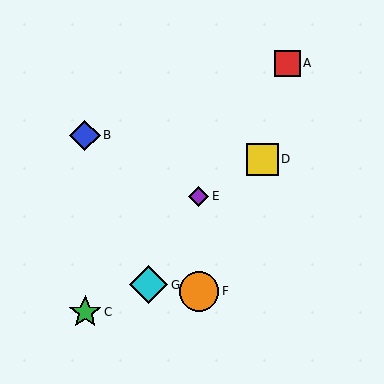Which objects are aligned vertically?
Objects E, F are aligned vertically.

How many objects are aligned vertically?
2 objects (E, F) are aligned vertically.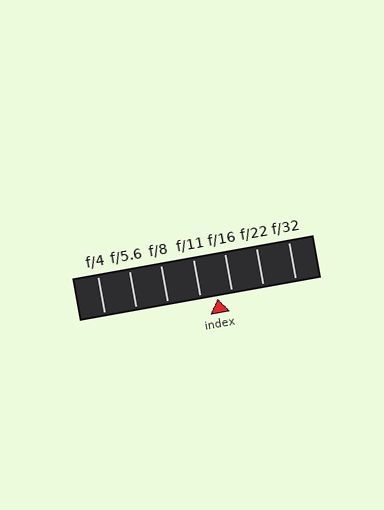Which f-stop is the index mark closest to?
The index mark is closest to f/16.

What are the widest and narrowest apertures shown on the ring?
The widest aperture shown is f/4 and the narrowest is f/32.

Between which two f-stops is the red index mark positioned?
The index mark is between f/11 and f/16.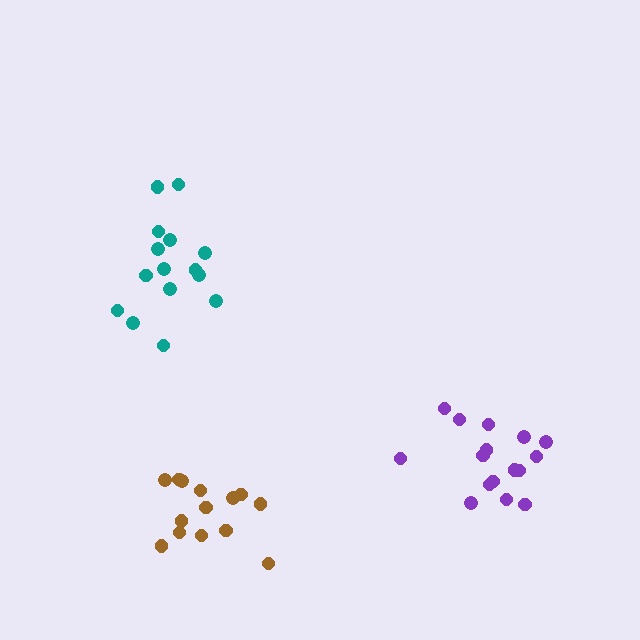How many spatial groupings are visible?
There are 3 spatial groupings.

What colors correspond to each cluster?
The clusters are colored: purple, teal, brown.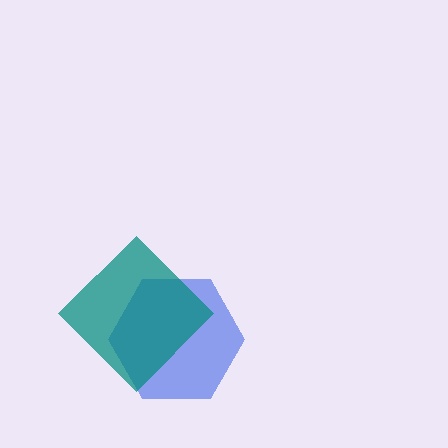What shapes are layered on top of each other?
The layered shapes are: a blue hexagon, a teal diamond.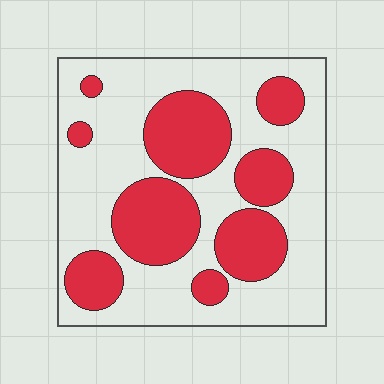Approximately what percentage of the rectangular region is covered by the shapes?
Approximately 35%.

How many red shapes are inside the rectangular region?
9.